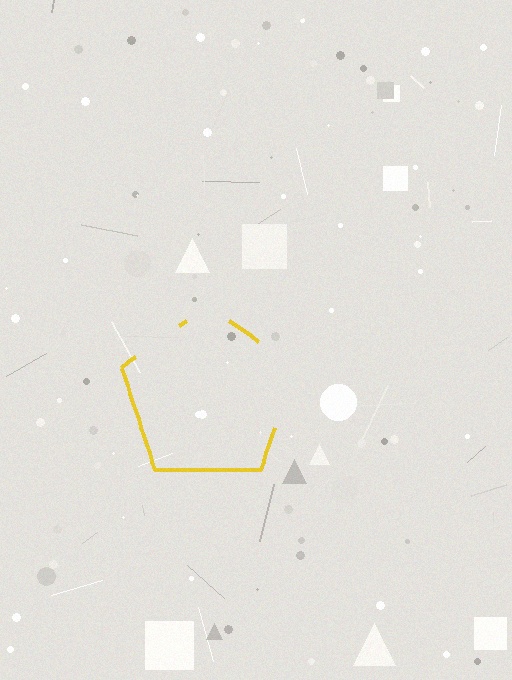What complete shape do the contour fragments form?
The contour fragments form a pentagon.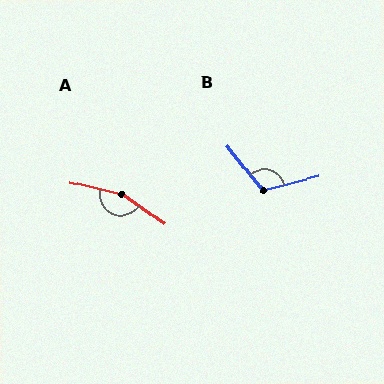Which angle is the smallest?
B, at approximately 114 degrees.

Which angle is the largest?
A, at approximately 157 degrees.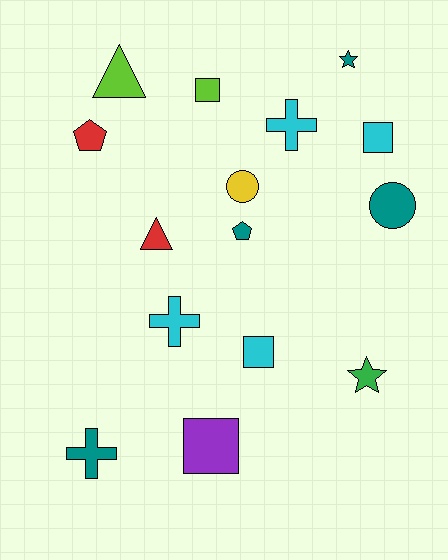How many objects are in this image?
There are 15 objects.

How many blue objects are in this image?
There are no blue objects.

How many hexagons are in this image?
There are no hexagons.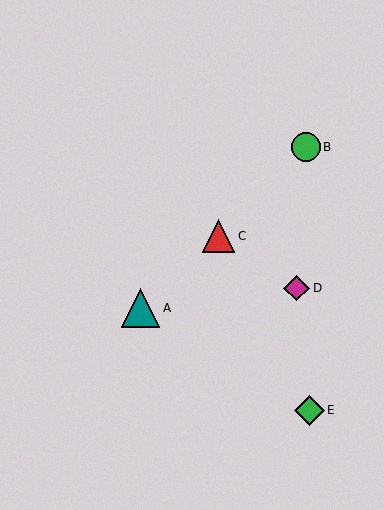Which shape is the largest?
The teal triangle (labeled A) is the largest.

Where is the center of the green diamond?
The center of the green diamond is at (309, 410).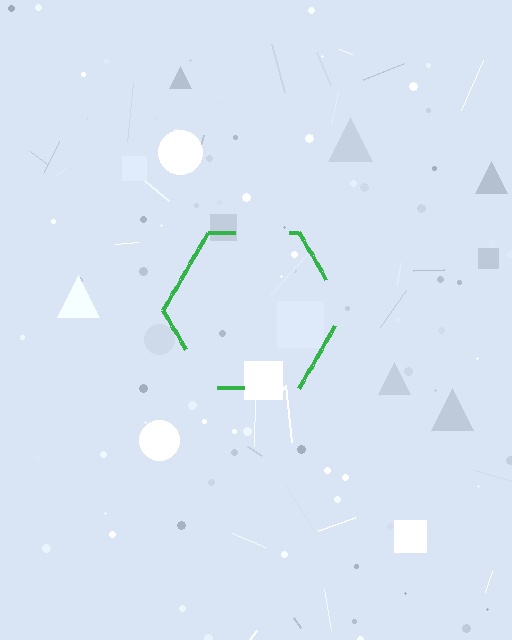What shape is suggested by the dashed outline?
The dashed outline suggests a hexagon.